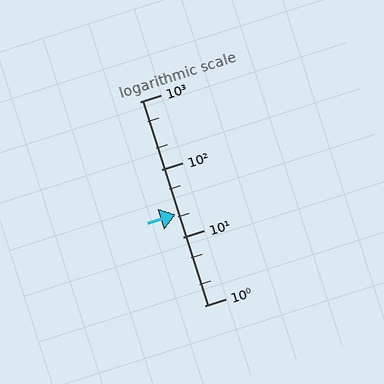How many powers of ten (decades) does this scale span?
The scale spans 3 decades, from 1 to 1000.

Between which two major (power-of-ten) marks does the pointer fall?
The pointer is between 10 and 100.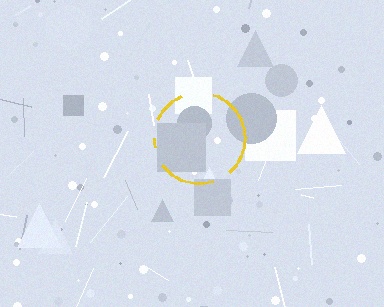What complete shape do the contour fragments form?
The contour fragments form a circle.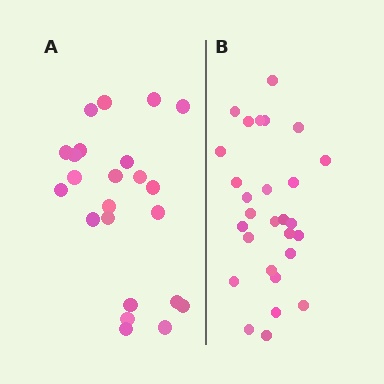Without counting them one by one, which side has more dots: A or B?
Region B (the right region) has more dots.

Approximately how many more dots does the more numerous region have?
Region B has about 5 more dots than region A.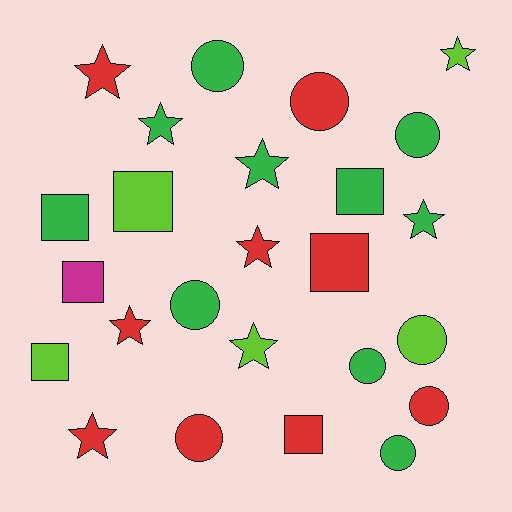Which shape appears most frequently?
Circle, with 9 objects.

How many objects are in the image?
There are 25 objects.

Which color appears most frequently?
Green, with 10 objects.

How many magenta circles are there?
There are no magenta circles.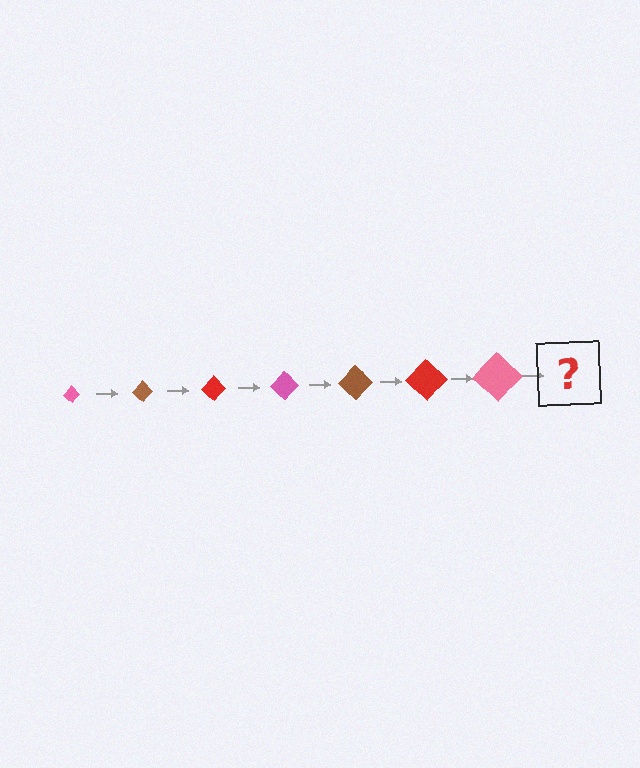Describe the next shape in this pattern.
It should be a brown diamond, larger than the previous one.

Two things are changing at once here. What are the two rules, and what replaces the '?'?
The two rules are that the diamond grows larger each step and the color cycles through pink, brown, and red. The '?' should be a brown diamond, larger than the previous one.